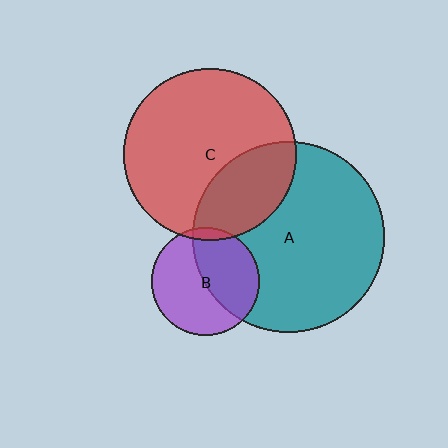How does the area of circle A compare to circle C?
Approximately 1.2 times.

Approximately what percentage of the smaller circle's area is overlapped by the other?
Approximately 5%.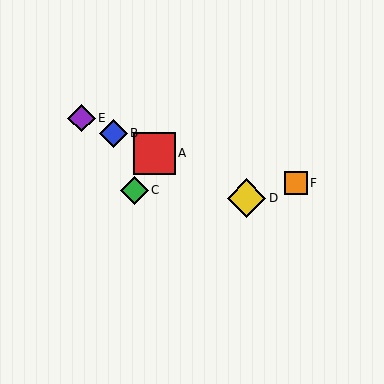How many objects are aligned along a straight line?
4 objects (A, B, D, E) are aligned along a straight line.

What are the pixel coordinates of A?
Object A is at (154, 153).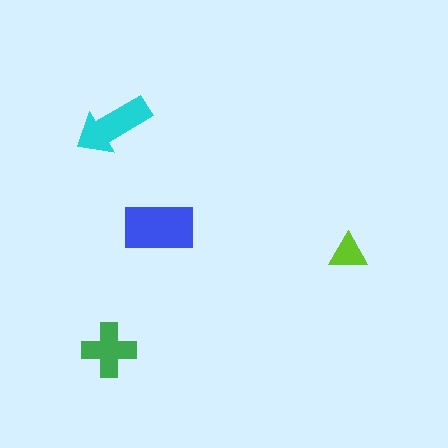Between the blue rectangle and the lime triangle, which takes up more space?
The blue rectangle.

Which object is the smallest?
The lime triangle.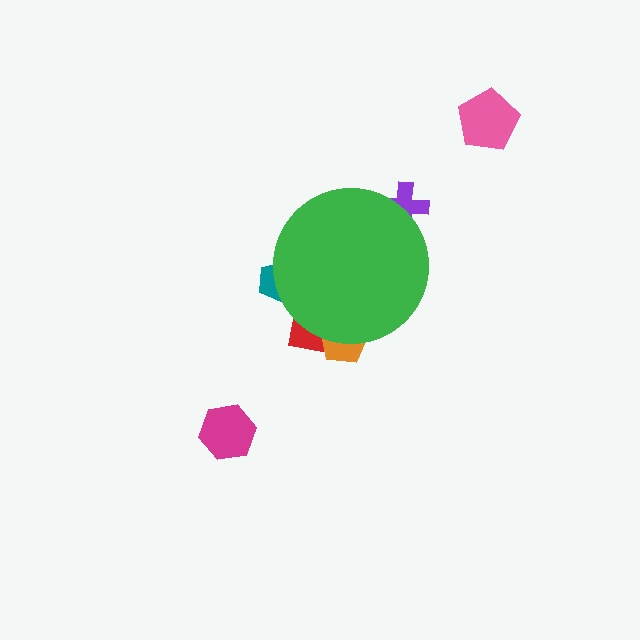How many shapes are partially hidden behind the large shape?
4 shapes are partially hidden.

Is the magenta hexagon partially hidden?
No, the magenta hexagon is fully visible.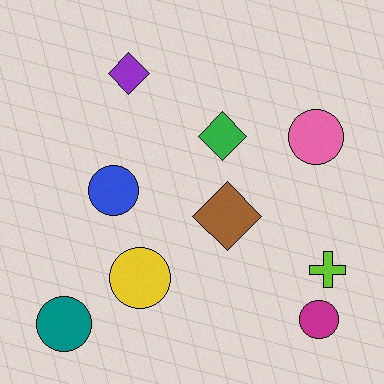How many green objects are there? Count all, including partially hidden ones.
There is 1 green object.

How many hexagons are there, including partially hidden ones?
There are no hexagons.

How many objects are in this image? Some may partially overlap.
There are 9 objects.